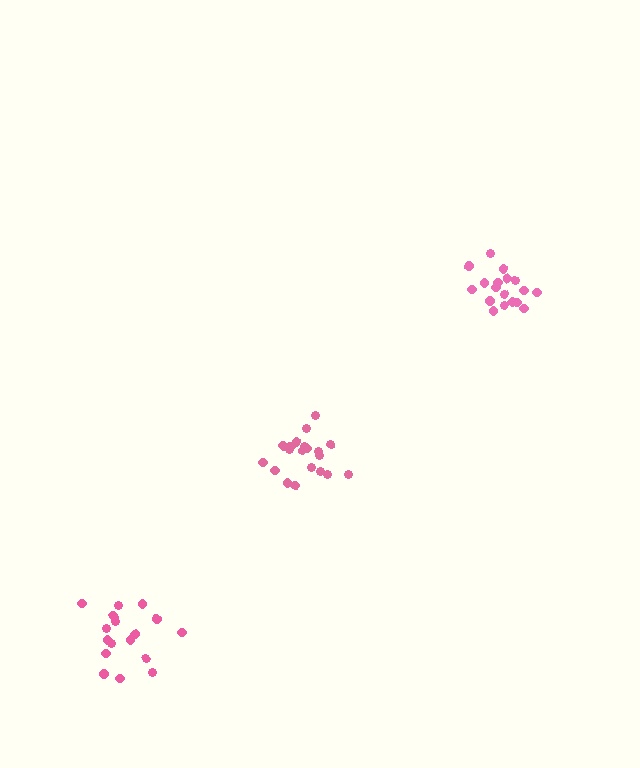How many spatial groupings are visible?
There are 3 spatial groupings.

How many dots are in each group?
Group 1: 17 dots, Group 2: 18 dots, Group 3: 20 dots (55 total).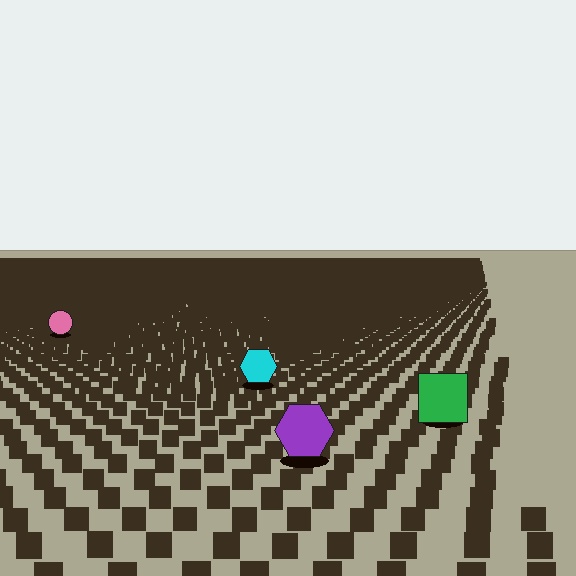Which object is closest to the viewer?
The purple hexagon is closest. The texture marks near it are larger and more spread out.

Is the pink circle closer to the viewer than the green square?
No. The green square is closer — you can tell from the texture gradient: the ground texture is coarser near it.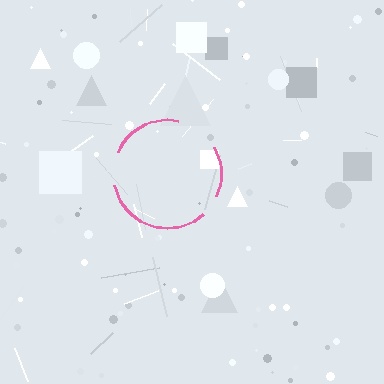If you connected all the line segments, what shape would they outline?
They would outline a circle.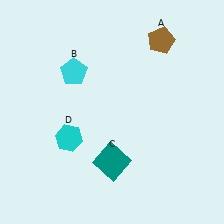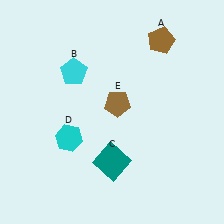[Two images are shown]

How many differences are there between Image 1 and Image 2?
There is 1 difference between the two images.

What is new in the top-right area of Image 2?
A brown pentagon (E) was added in the top-right area of Image 2.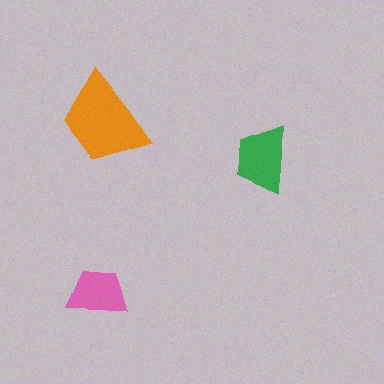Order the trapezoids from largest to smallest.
the orange one, the green one, the pink one.